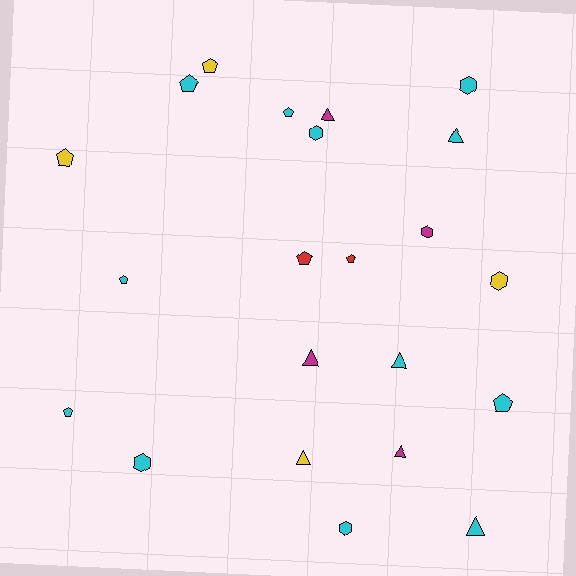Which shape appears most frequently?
Pentagon, with 9 objects.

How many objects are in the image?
There are 22 objects.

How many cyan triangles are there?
There are 3 cyan triangles.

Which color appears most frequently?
Cyan, with 12 objects.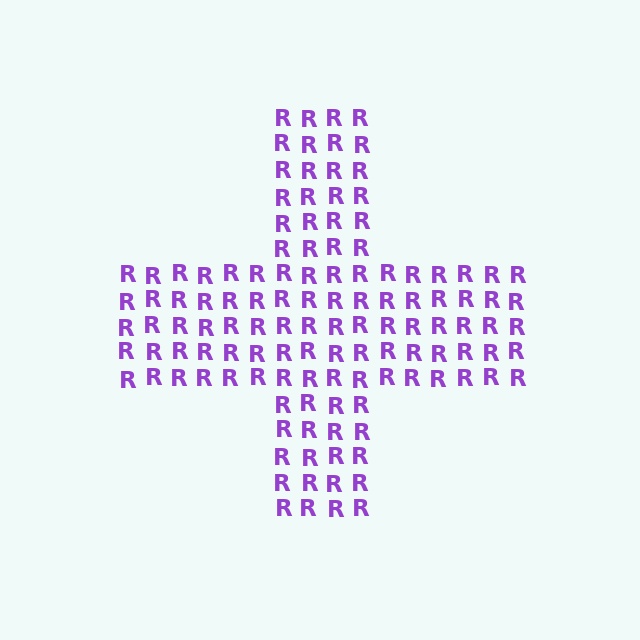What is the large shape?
The large shape is a cross.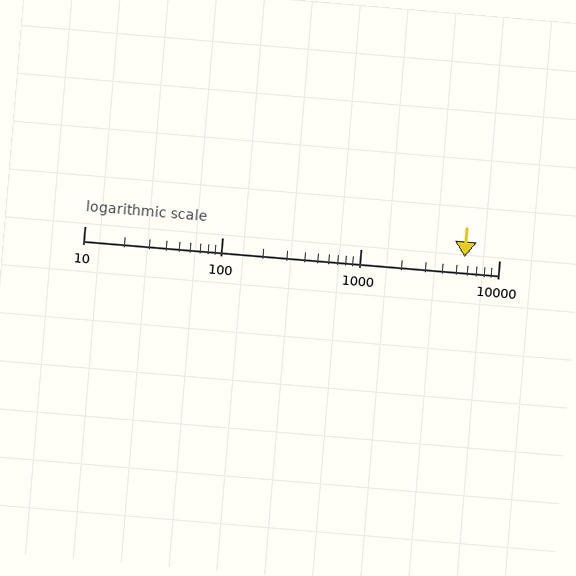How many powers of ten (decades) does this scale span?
The scale spans 3 decades, from 10 to 10000.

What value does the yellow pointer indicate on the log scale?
The pointer indicates approximately 5600.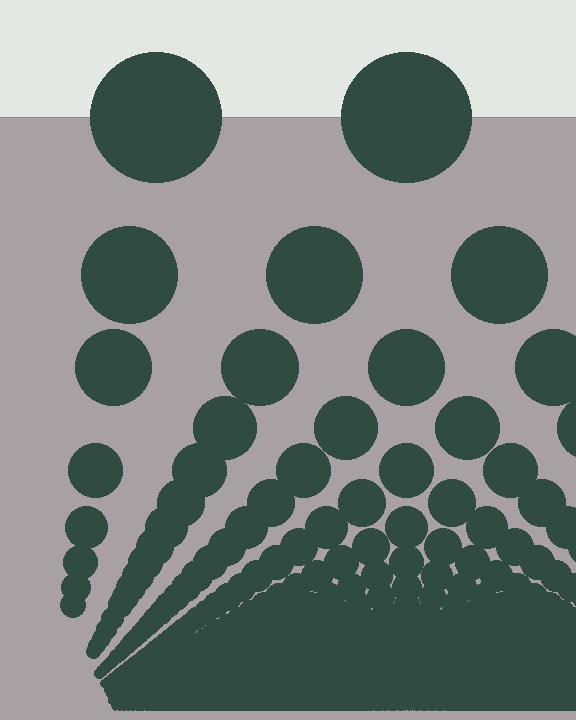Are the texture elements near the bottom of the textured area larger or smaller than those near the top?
Smaller. The gradient is inverted — elements near the bottom are smaller and denser.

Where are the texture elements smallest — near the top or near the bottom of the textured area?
Near the bottom.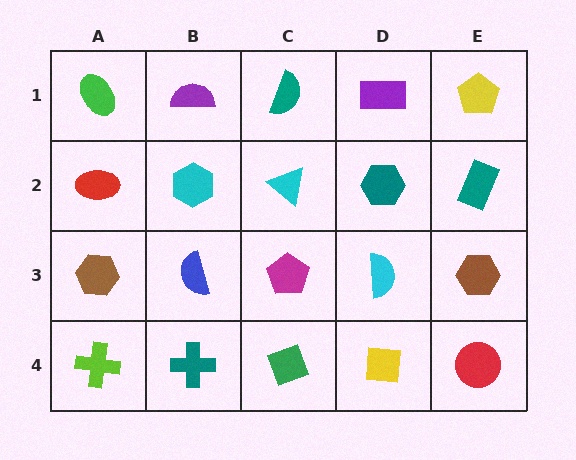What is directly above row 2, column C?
A teal semicircle.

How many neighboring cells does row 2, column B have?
4.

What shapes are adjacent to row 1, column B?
A cyan hexagon (row 2, column B), a green ellipse (row 1, column A), a teal semicircle (row 1, column C).